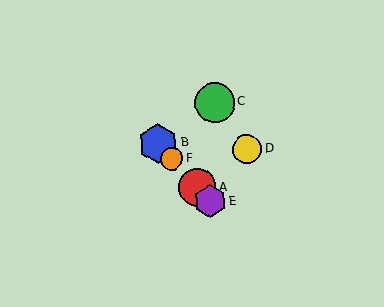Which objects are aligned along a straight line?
Objects A, B, E, F are aligned along a straight line.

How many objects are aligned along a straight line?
4 objects (A, B, E, F) are aligned along a straight line.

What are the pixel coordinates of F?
Object F is at (171, 159).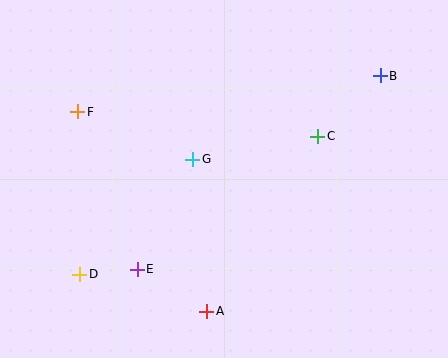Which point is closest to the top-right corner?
Point B is closest to the top-right corner.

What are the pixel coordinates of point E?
Point E is at (137, 269).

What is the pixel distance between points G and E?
The distance between G and E is 124 pixels.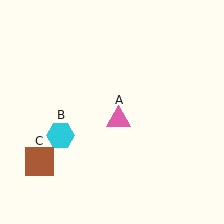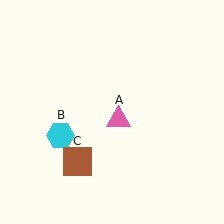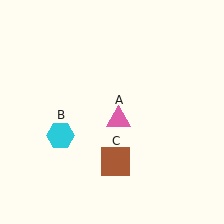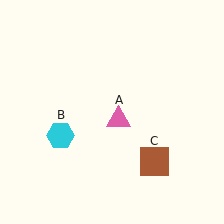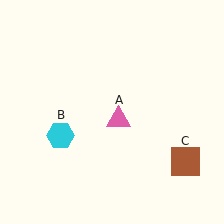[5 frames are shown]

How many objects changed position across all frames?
1 object changed position: brown square (object C).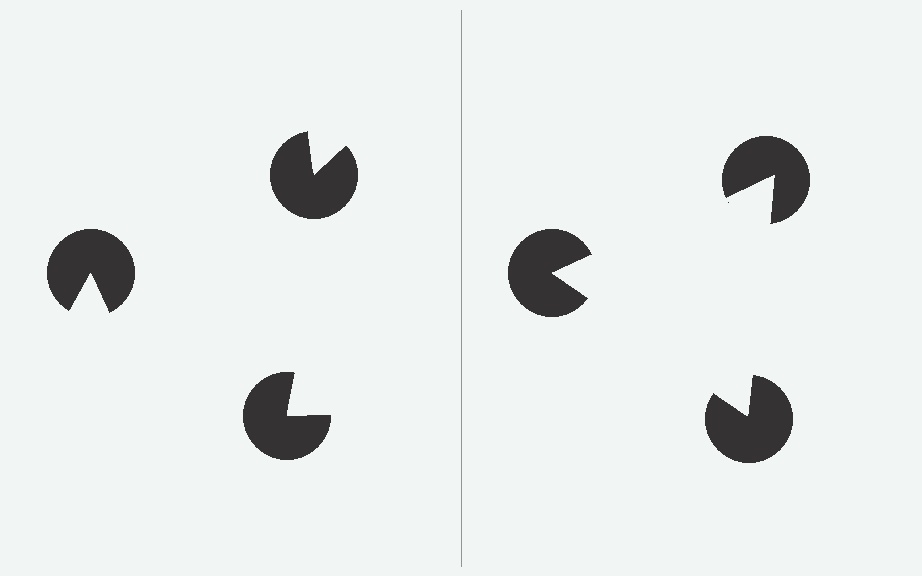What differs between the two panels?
The pac-man discs are positioned identically on both sides; only the wedge orientations differ. On the right they align to a triangle; on the left they are misaligned.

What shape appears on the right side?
An illusory triangle.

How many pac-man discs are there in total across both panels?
6 — 3 on each side.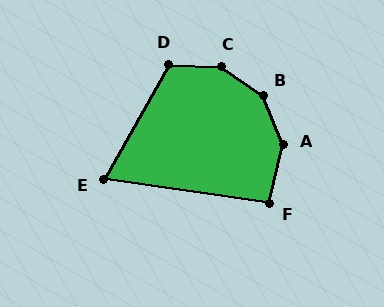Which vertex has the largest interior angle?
C, at approximately 147 degrees.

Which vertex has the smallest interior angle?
E, at approximately 69 degrees.